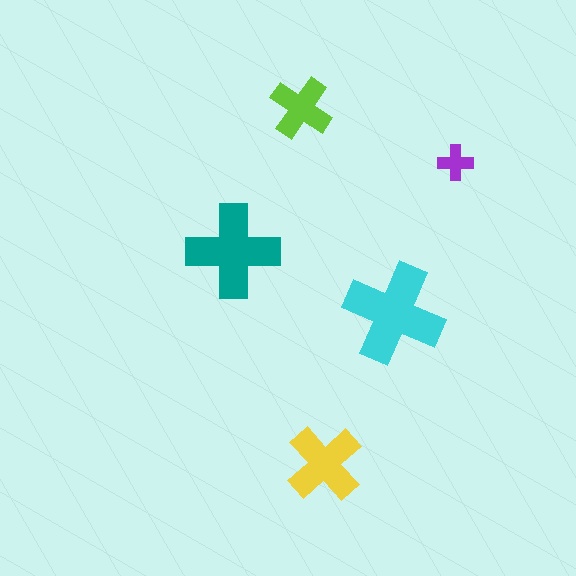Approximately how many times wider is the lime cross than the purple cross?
About 2 times wider.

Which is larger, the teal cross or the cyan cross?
The cyan one.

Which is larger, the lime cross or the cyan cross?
The cyan one.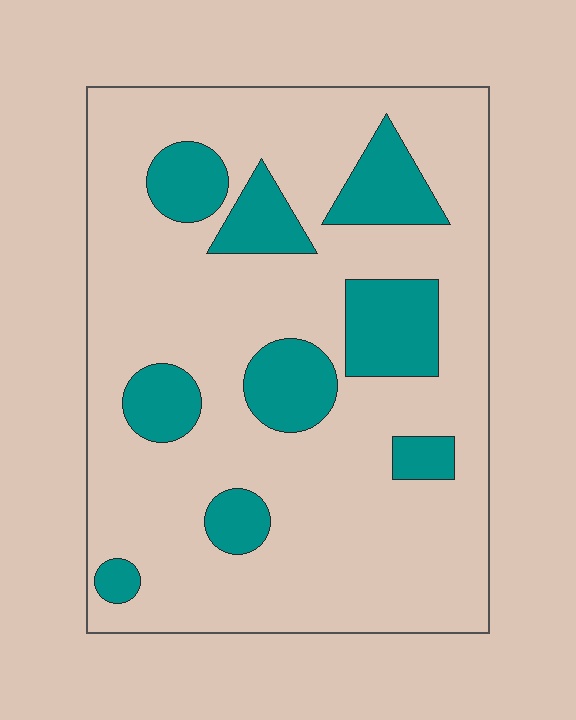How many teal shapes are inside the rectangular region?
9.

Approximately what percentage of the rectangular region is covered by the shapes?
Approximately 20%.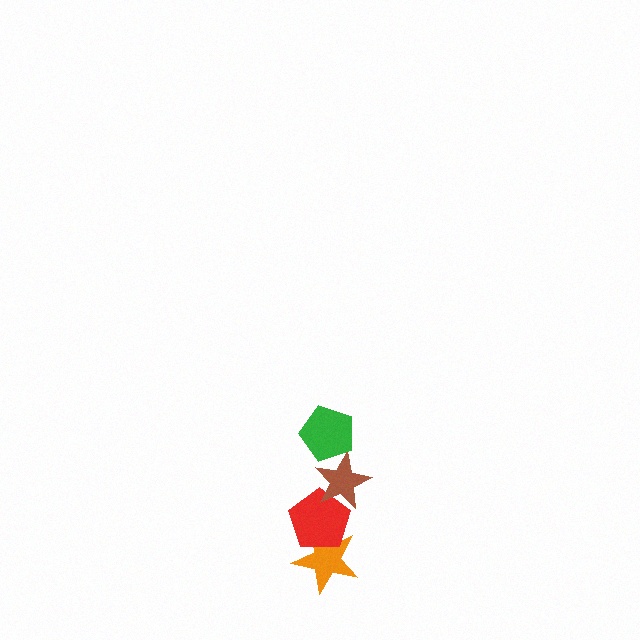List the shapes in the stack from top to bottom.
From top to bottom: the green pentagon, the brown star, the red pentagon, the orange star.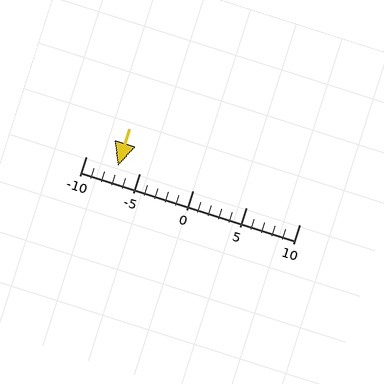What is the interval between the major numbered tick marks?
The major tick marks are spaced 5 units apart.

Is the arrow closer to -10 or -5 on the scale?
The arrow is closer to -5.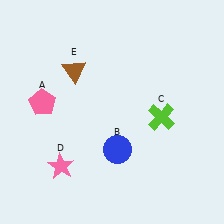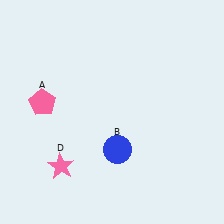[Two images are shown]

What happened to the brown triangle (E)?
The brown triangle (E) was removed in Image 2. It was in the top-left area of Image 1.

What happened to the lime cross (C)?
The lime cross (C) was removed in Image 2. It was in the bottom-right area of Image 1.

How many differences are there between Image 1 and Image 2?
There are 2 differences between the two images.